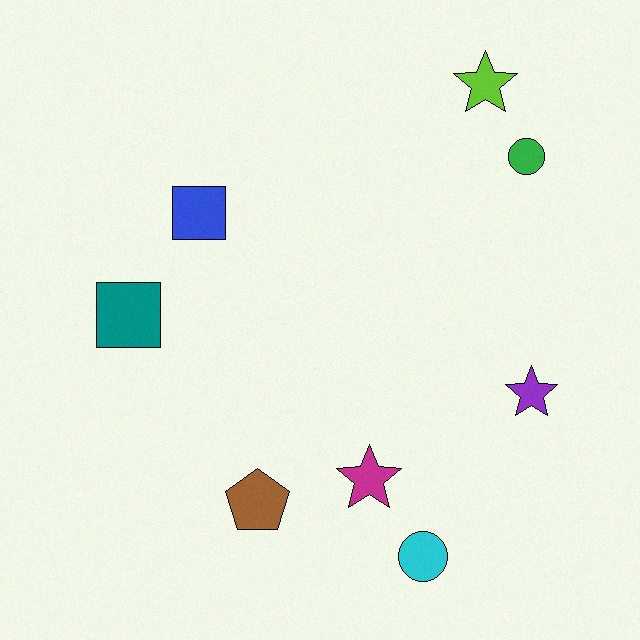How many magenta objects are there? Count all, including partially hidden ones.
There is 1 magenta object.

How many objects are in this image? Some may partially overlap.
There are 8 objects.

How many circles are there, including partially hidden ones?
There are 2 circles.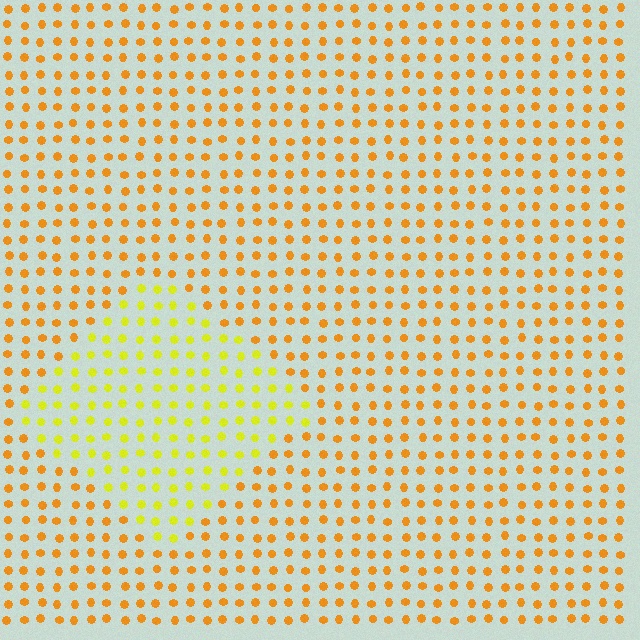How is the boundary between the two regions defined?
The boundary is defined purely by a slight shift in hue (about 32 degrees). Spacing, size, and orientation are identical on both sides.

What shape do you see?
I see a diamond.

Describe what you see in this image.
The image is filled with small orange elements in a uniform arrangement. A diamond-shaped region is visible where the elements are tinted to a slightly different hue, forming a subtle color boundary.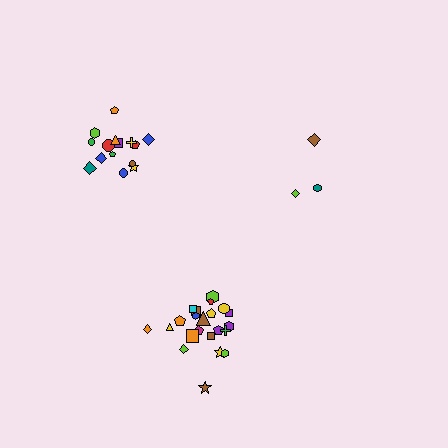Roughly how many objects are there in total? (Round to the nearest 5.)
Roughly 40 objects in total.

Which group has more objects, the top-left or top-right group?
The top-left group.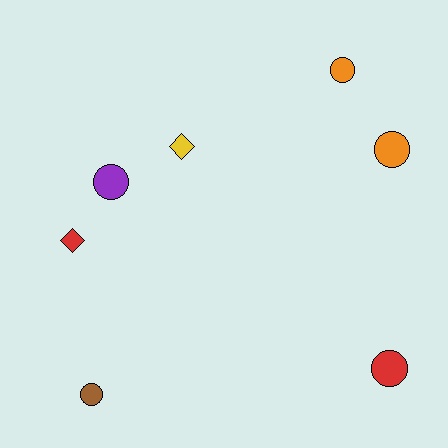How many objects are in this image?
There are 7 objects.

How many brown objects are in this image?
There is 1 brown object.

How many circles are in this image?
There are 5 circles.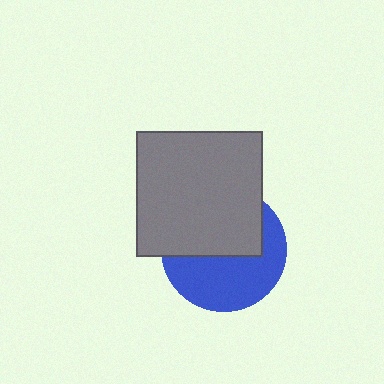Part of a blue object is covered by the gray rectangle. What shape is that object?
It is a circle.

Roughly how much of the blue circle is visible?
About half of it is visible (roughly 50%).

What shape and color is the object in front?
The object in front is a gray rectangle.